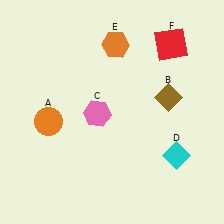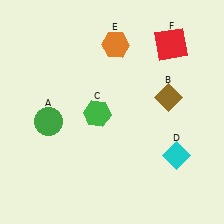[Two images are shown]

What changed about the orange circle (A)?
In Image 1, A is orange. In Image 2, it changed to green.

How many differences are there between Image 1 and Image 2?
There are 2 differences between the two images.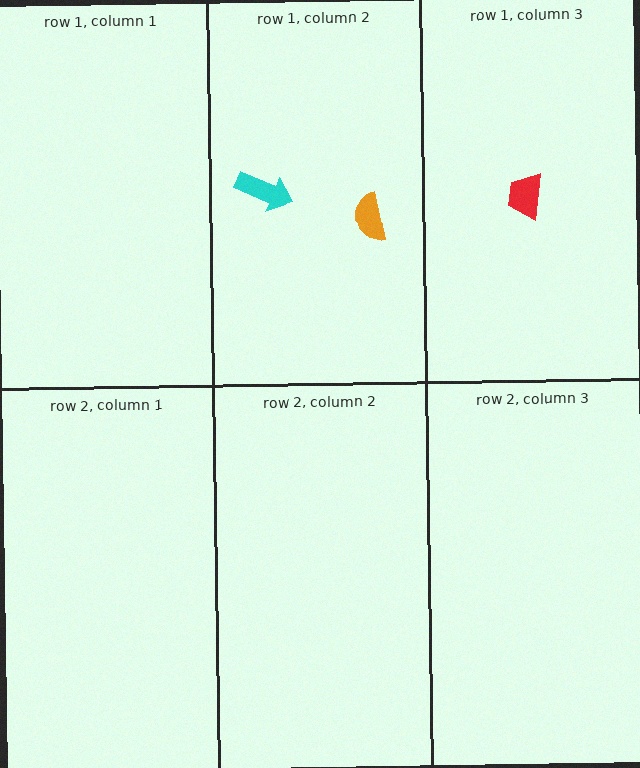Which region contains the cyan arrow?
The row 1, column 2 region.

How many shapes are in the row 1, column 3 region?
1.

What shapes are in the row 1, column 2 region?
The cyan arrow, the orange semicircle.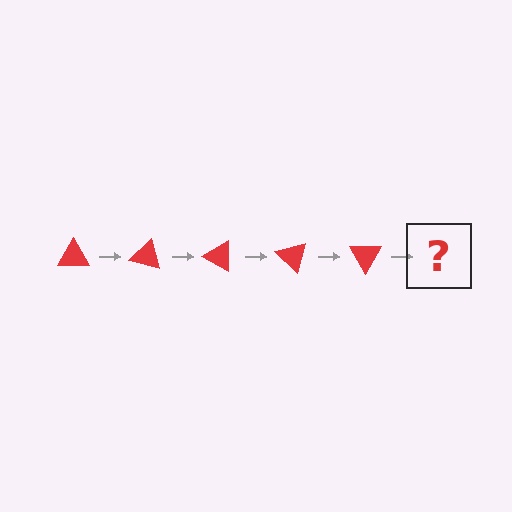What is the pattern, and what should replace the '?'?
The pattern is that the triangle rotates 15 degrees each step. The '?' should be a red triangle rotated 75 degrees.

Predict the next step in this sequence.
The next step is a red triangle rotated 75 degrees.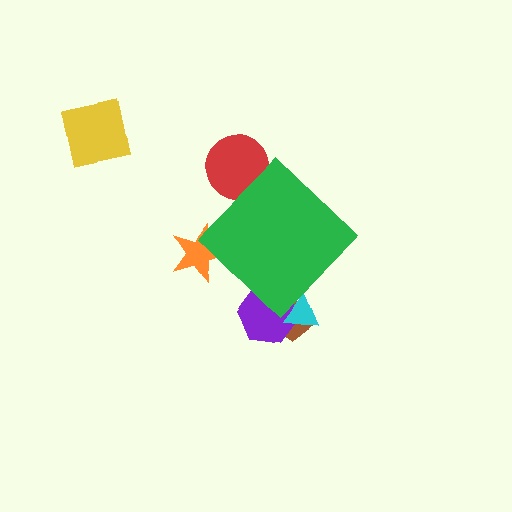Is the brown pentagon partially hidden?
Yes, the brown pentagon is partially hidden behind the green diamond.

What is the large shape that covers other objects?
A green diamond.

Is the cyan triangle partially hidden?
Yes, the cyan triangle is partially hidden behind the green diamond.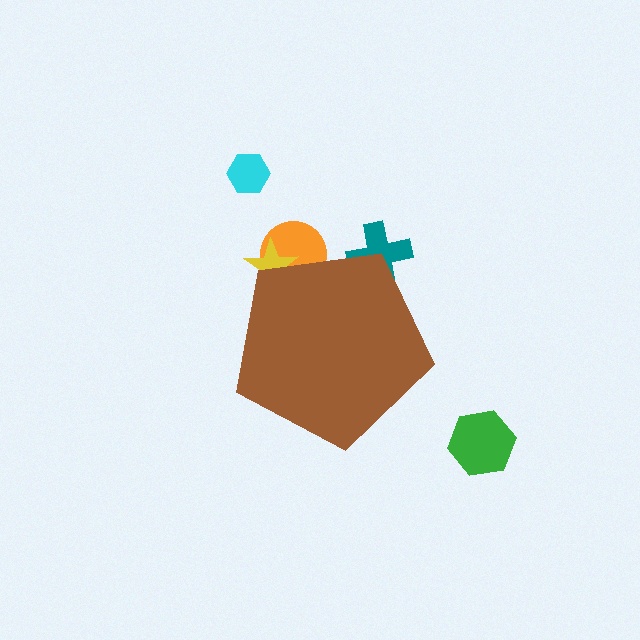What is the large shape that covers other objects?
A brown pentagon.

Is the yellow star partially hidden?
Yes, the yellow star is partially hidden behind the brown pentagon.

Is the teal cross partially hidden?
Yes, the teal cross is partially hidden behind the brown pentagon.